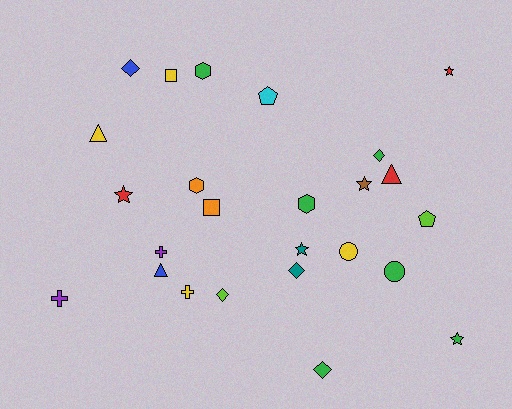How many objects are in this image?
There are 25 objects.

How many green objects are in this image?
There are 6 green objects.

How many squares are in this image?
There are 2 squares.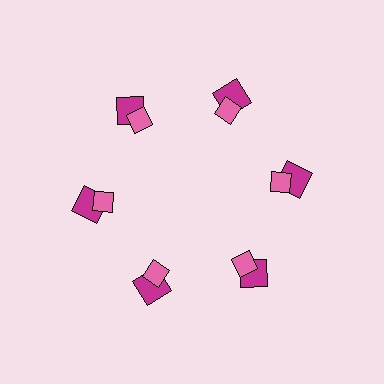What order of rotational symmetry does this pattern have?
This pattern has 6-fold rotational symmetry.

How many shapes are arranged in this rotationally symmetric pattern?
There are 12 shapes, arranged in 6 groups of 2.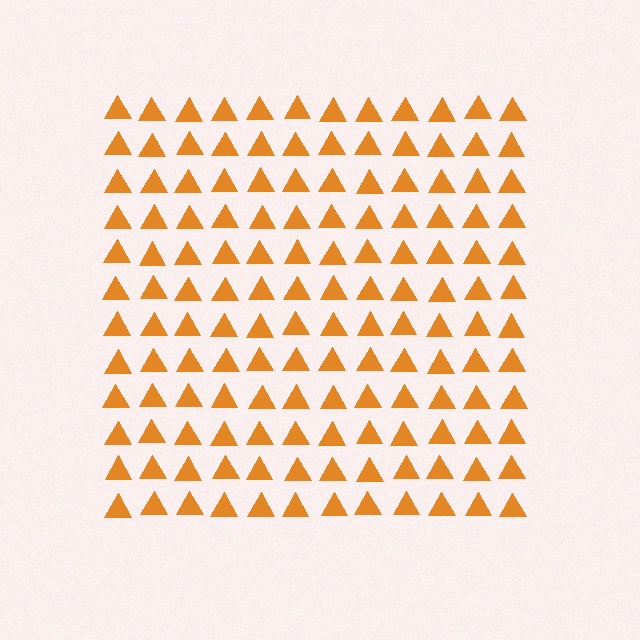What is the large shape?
The large shape is a square.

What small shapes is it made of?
It is made of small triangles.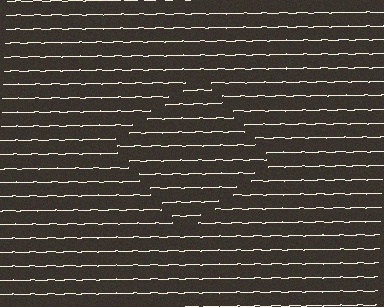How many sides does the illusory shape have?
4 sides — the line-ends trace a square.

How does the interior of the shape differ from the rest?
The interior of the shape contains the same grating, shifted by half a period — the contour is defined by the phase discontinuity where line-ends from the inner and outer gratings abut.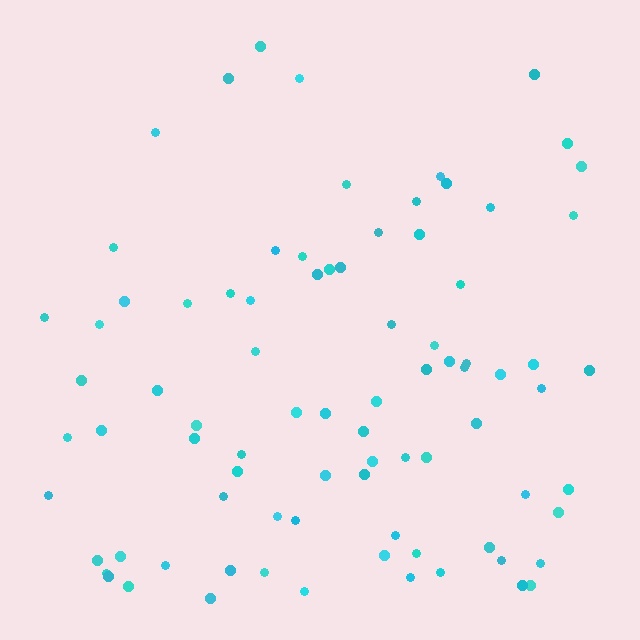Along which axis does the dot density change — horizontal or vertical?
Vertical.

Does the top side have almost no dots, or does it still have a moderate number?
Still a moderate number, just noticeably fewer than the bottom.